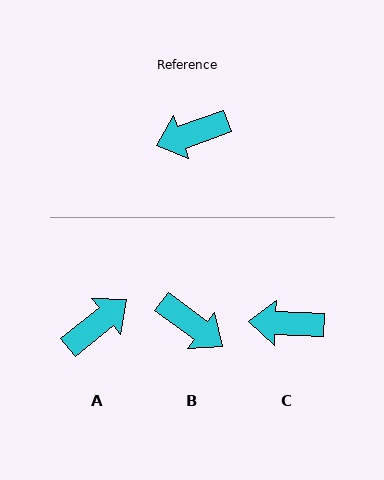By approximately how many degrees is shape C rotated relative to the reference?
Approximately 22 degrees clockwise.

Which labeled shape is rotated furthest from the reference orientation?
A, about 160 degrees away.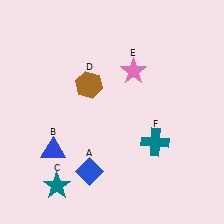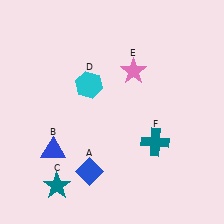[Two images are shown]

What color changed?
The hexagon (D) changed from brown in Image 1 to cyan in Image 2.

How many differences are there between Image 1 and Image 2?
There is 1 difference between the two images.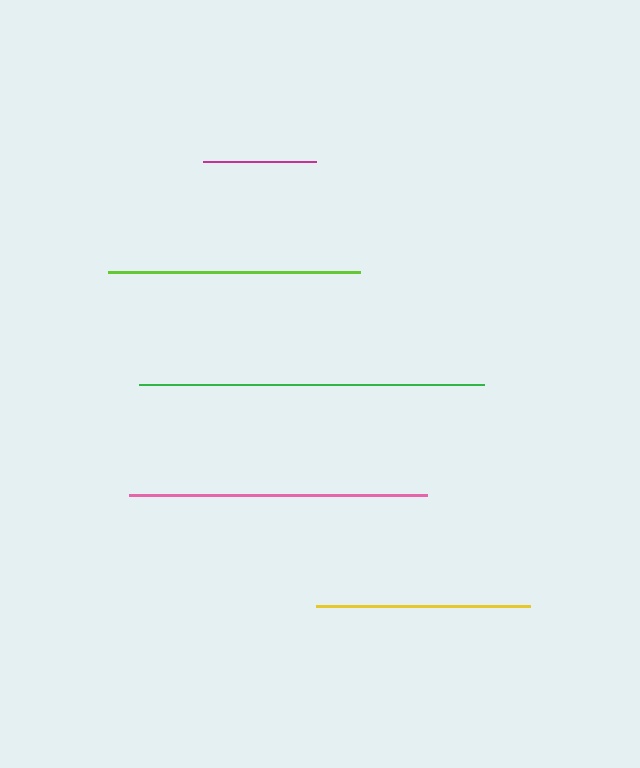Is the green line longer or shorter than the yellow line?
The green line is longer than the yellow line.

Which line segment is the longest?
The green line is the longest at approximately 346 pixels.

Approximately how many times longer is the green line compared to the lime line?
The green line is approximately 1.4 times the length of the lime line.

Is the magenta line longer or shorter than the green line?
The green line is longer than the magenta line.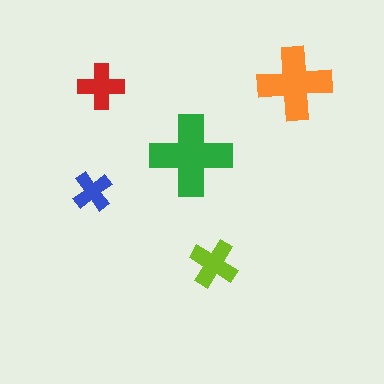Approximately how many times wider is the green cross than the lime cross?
About 1.5 times wider.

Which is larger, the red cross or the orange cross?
The orange one.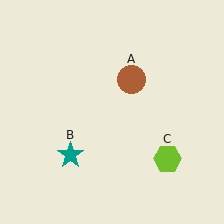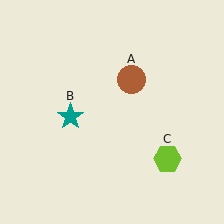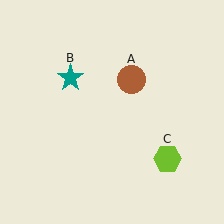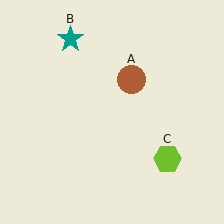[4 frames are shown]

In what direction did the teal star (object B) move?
The teal star (object B) moved up.